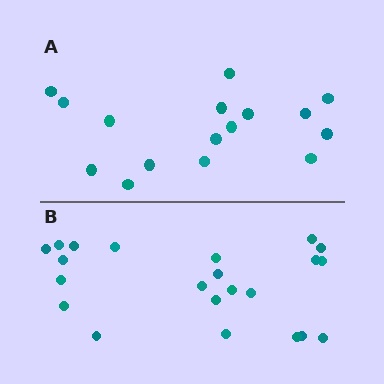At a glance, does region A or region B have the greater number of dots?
Region B (the bottom region) has more dots.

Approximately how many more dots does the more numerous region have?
Region B has about 6 more dots than region A.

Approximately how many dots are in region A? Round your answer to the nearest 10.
About 20 dots. (The exact count is 16, which rounds to 20.)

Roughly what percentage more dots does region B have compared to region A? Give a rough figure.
About 40% more.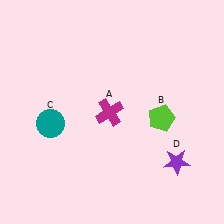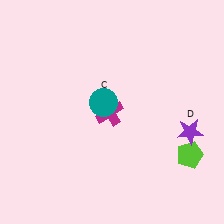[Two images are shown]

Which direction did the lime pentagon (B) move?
The lime pentagon (B) moved down.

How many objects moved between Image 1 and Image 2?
3 objects moved between the two images.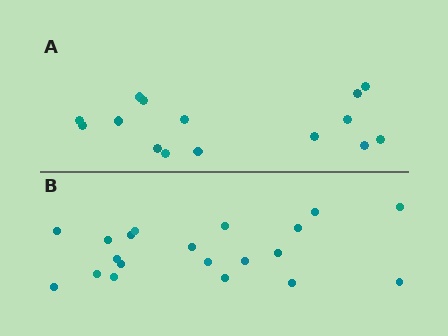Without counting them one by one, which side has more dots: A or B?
Region B (the bottom region) has more dots.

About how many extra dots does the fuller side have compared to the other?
Region B has about 5 more dots than region A.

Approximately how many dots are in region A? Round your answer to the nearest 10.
About 20 dots. (The exact count is 15, which rounds to 20.)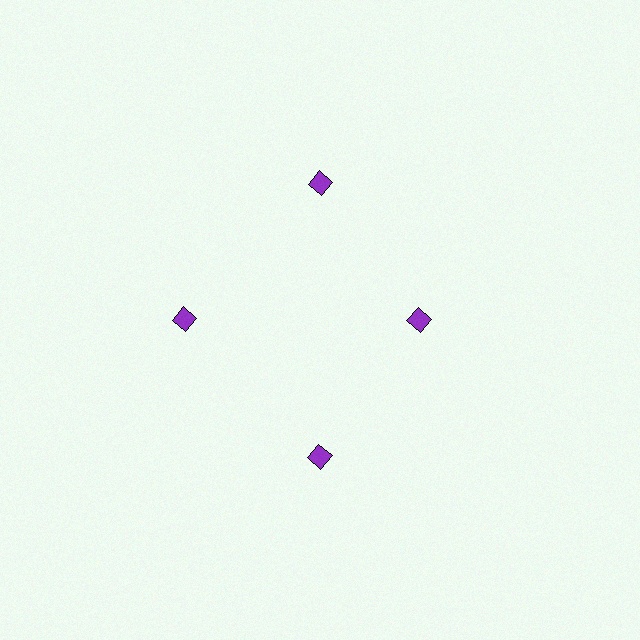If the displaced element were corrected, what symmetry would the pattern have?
It would have 4-fold rotational symmetry — the pattern would map onto itself every 90 degrees.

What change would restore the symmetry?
The symmetry would be restored by moving it outward, back onto the ring so that all 4 diamonds sit at equal angles and equal distance from the center.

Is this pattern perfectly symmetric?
No. The 4 purple diamonds are arranged in a ring, but one element near the 3 o'clock position is pulled inward toward the center, breaking the 4-fold rotational symmetry.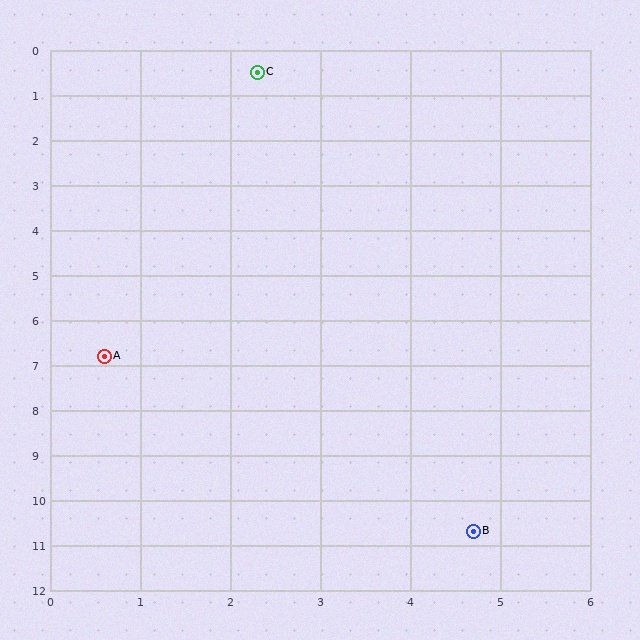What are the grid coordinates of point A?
Point A is at approximately (0.6, 6.8).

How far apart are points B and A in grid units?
Points B and A are about 5.7 grid units apart.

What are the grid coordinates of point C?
Point C is at approximately (2.3, 0.5).